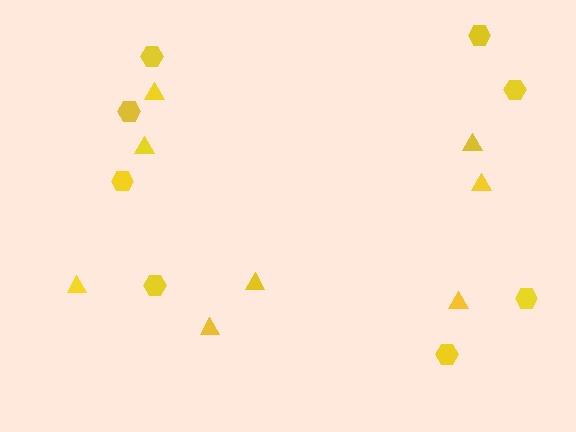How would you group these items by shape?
There are 2 groups: one group of hexagons (8) and one group of triangles (8).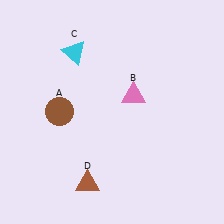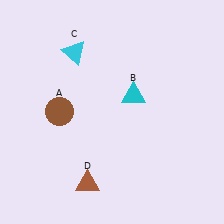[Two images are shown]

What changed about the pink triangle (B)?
In Image 1, B is pink. In Image 2, it changed to cyan.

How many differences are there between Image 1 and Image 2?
There is 1 difference between the two images.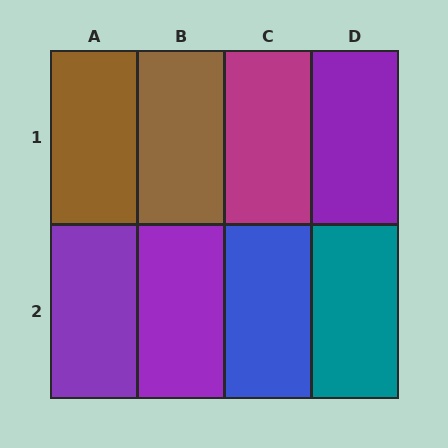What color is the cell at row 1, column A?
Brown.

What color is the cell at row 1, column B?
Brown.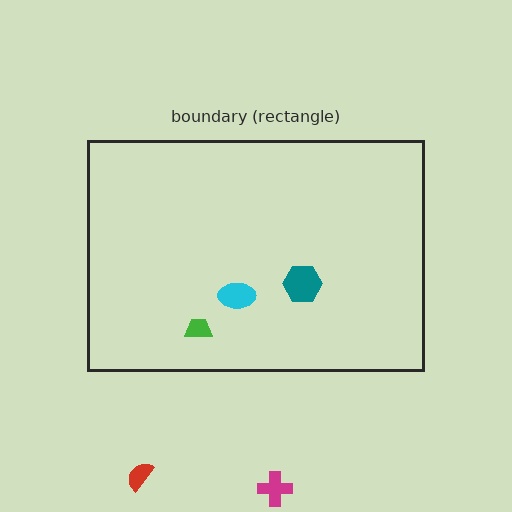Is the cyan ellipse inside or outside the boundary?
Inside.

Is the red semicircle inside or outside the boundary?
Outside.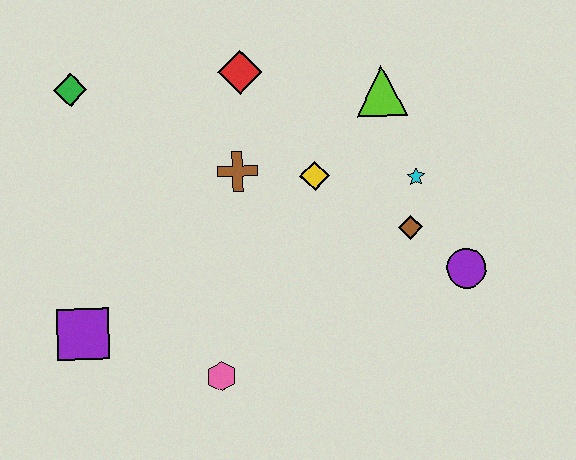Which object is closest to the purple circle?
The brown diamond is closest to the purple circle.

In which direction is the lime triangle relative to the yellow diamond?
The lime triangle is above the yellow diamond.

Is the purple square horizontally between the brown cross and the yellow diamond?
No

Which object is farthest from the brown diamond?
The green diamond is farthest from the brown diamond.